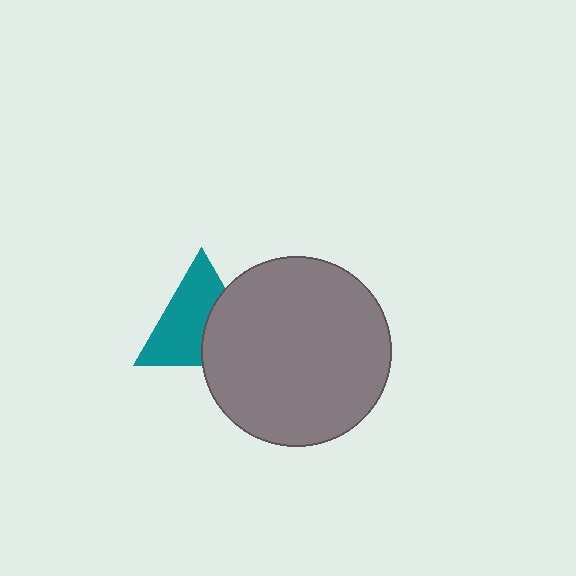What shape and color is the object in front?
The object in front is a gray circle.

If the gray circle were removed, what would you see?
You would see the complete teal triangle.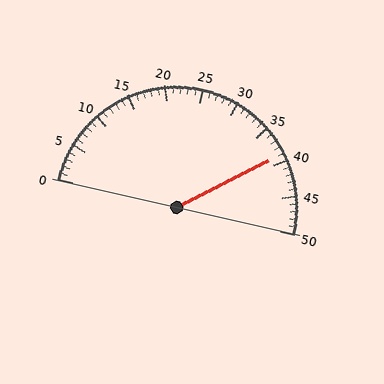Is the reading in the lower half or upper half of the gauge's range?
The reading is in the upper half of the range (0 to 50).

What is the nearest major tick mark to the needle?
The nearest major tick mark is 40.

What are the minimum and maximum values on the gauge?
The gauge ranges from 0 to 50.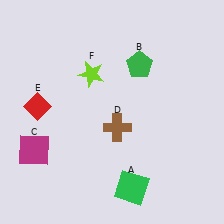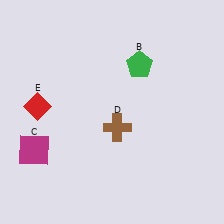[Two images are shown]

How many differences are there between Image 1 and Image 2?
There are 2 differences between the two images.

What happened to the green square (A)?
The green square (A) was removed in Image 2. It was in the bottom-right area of Image 1.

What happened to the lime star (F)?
The lime star (F) was removed in Image 2. It was in the top-left area of Image 1.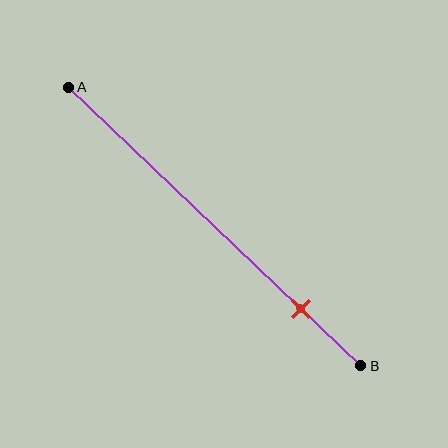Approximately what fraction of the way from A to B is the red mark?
The red mark is approximately 80% of the way from A to B.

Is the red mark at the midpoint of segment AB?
No, the mark is at about 80% from A, not at the 50% midpoint.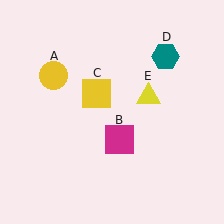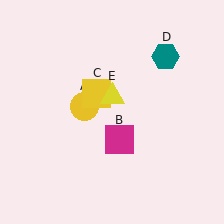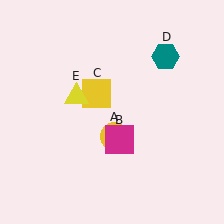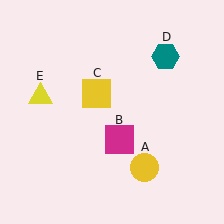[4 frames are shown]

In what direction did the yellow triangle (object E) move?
The yellow triangle (object E) moved left.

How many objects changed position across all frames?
2 objects changed position: yellow circle (object A), yellow triangle (object E).